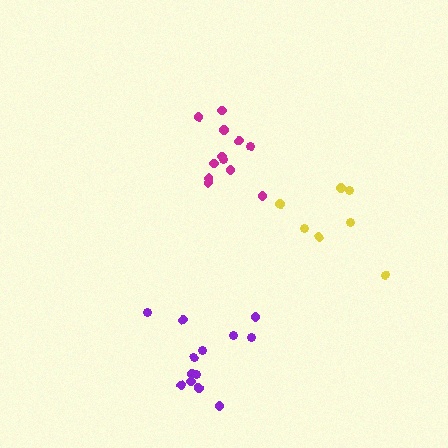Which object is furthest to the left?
The purple cluster is leftmost.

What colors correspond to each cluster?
The clusters are colored: purple, yellow, magenta.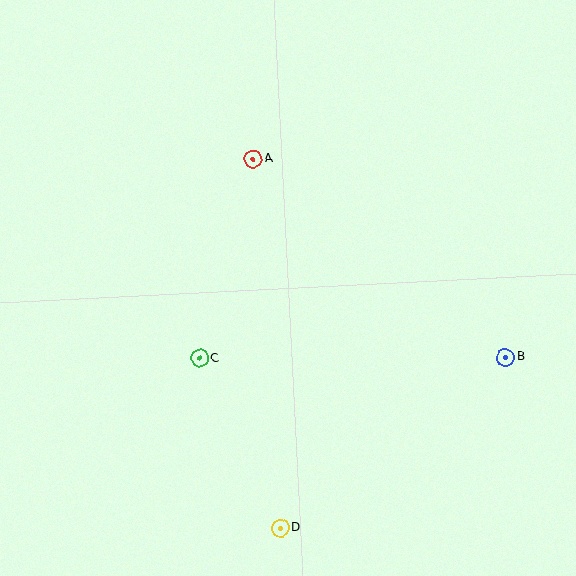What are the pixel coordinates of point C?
Point C is at (200, 358).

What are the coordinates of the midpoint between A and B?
The midpoint between A and B is at (379, 258).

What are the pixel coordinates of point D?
Point D is at (280, 528).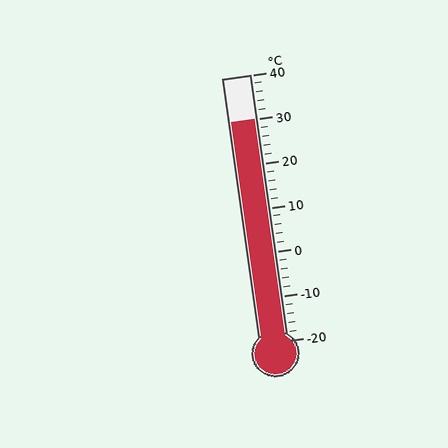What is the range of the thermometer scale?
The thermometer scale ranges from -20°C to 40°C.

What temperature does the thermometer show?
The thermometer shows approximately 30°C.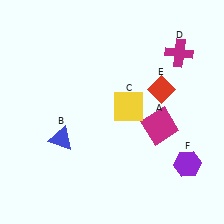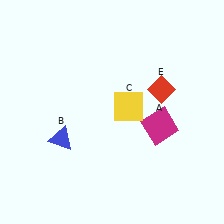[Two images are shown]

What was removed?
The magenta cross (D), the purple hexagon (F) were removed in Image 2.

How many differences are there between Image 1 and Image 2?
There are 2 differences between the two images.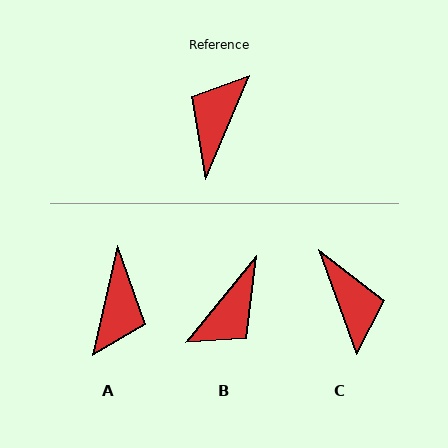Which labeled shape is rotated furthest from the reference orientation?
A, about 170 degrees away.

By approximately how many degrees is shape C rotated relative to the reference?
Approximately 137 degrees clockwise.